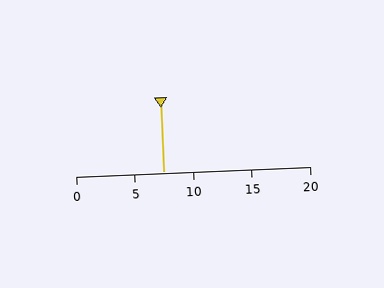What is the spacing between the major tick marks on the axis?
The major ticks are spaced 5 apart.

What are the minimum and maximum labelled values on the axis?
The axis runs from 0 to 20.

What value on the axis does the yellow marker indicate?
The marker indicates approximately 7.5.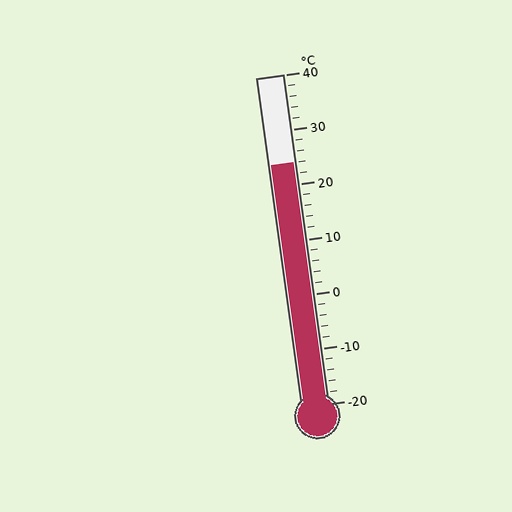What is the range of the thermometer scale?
The thermometer scale ranges from -20°C to 40°C.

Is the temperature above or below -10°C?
The temperature is above -10°C.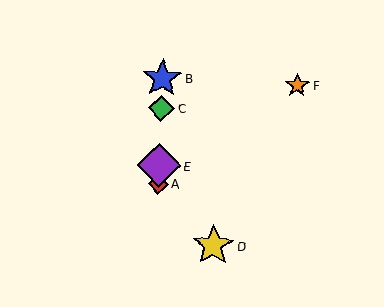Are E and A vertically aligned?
Yes, both are at x≈159.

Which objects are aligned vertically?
Objects A, B, C, E are aligned vertically.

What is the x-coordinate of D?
Object D is at x≈213.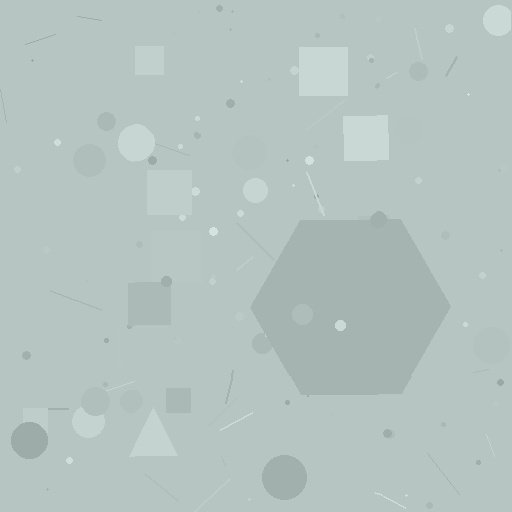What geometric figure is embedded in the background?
A hexagon is embedded in the background.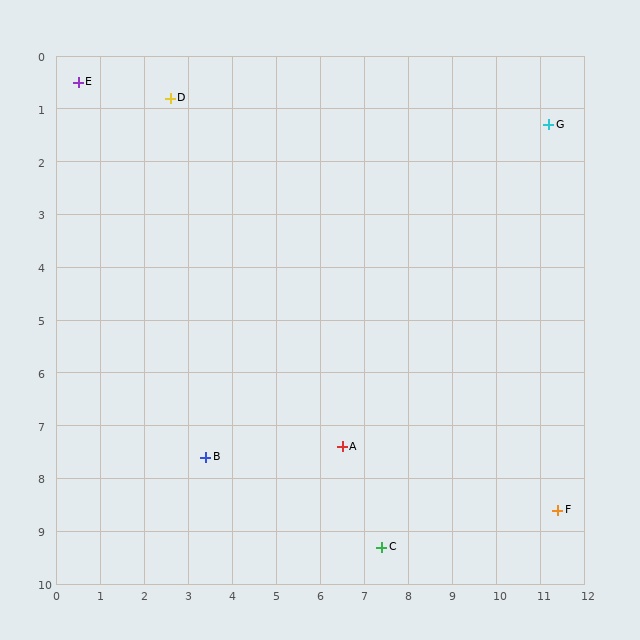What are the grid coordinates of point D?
Point D is at approximately (2.6, 0.8).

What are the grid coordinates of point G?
Point G is at approximately (11.2, 1.3).